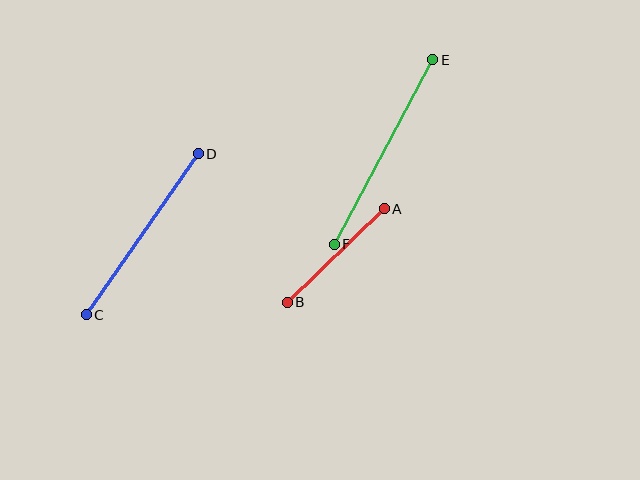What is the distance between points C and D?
The distance is approximately 196 pixels.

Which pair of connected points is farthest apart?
Points E and F are farthest apart.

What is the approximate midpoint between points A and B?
The midpoint is at approximately (336, 255) pixels.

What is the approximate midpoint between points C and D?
The midpoint is at approximately (142, 234) pixels.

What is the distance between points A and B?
The distance is approximately 135 pixels.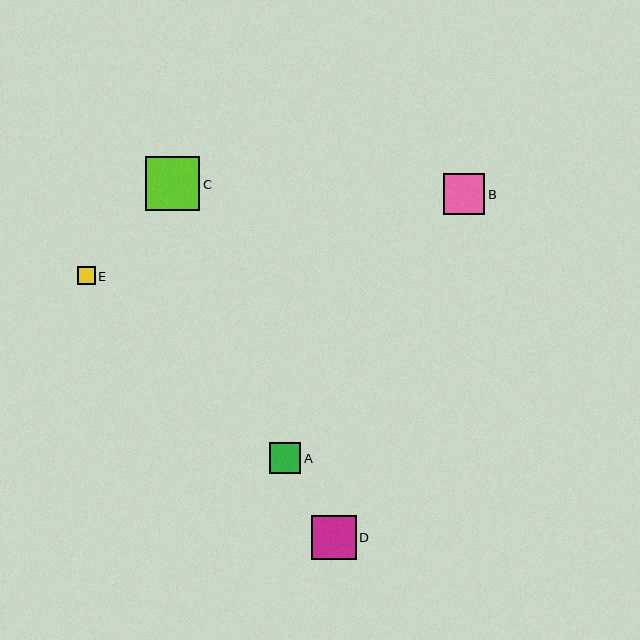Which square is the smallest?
Square E is the smallest with a size of approximately 17 pixels.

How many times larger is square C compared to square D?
Square C is approximately 1.2 times the size of square D.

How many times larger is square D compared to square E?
Square D is approximately 2.5 times the size of square E.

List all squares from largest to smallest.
From largest to smallest: C, D, B, A, E.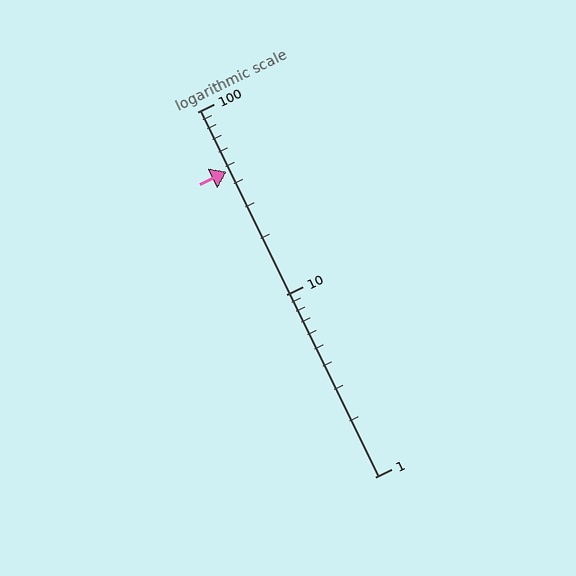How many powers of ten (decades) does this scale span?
The scale spans 2 decades, from 1 to 100.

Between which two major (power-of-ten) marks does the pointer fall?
The pointer is between 10 and 100.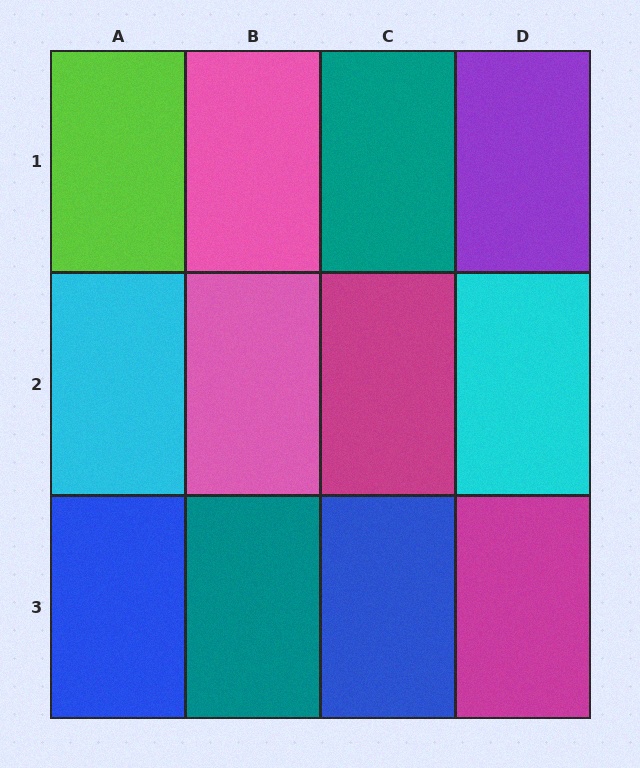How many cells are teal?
2 cells are teal.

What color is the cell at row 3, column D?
Magenta.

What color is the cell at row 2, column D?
Cyan.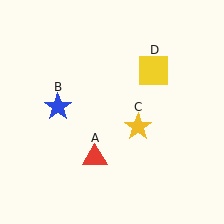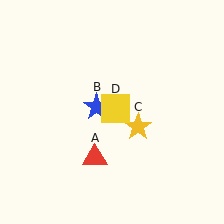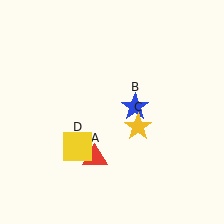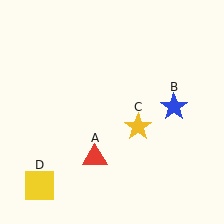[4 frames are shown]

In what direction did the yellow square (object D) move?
The yellow square (object D) moved down and to the left.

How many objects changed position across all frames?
2 objects changed position: blue star (object B), yellow square (object D).